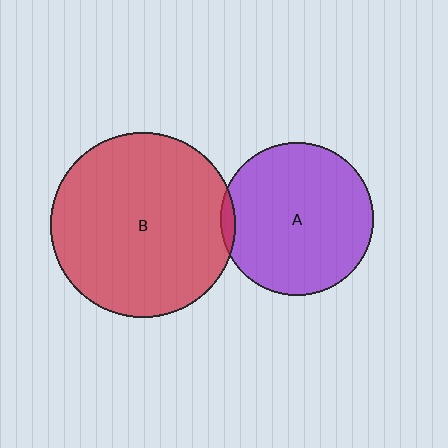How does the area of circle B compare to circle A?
Approximately 1.5 times.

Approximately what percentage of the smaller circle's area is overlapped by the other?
Approximately 5%.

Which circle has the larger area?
Circle B (red).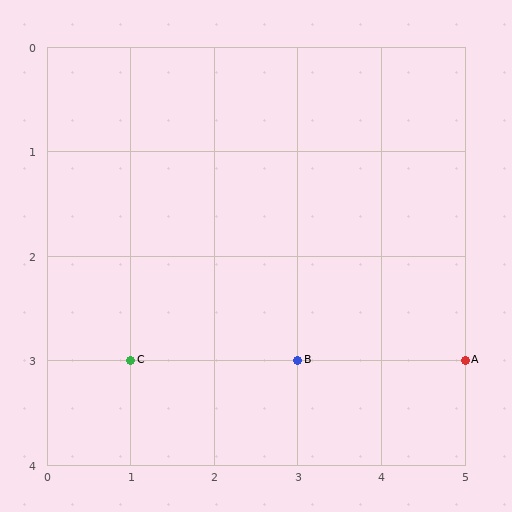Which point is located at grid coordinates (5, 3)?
Point A is at (5, 3).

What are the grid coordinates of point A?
Point A is at grid coordinates (5, 3).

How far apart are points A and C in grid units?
Points A and C are 4 columns apart.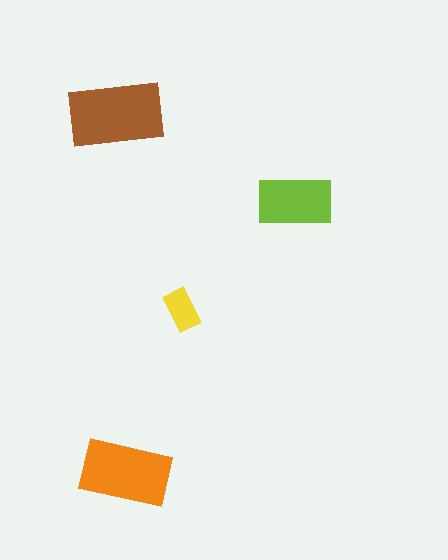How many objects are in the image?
There are 4 objects in the image.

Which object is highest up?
The brown rectangle is topmost.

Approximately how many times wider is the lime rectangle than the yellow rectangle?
About 2 times wider.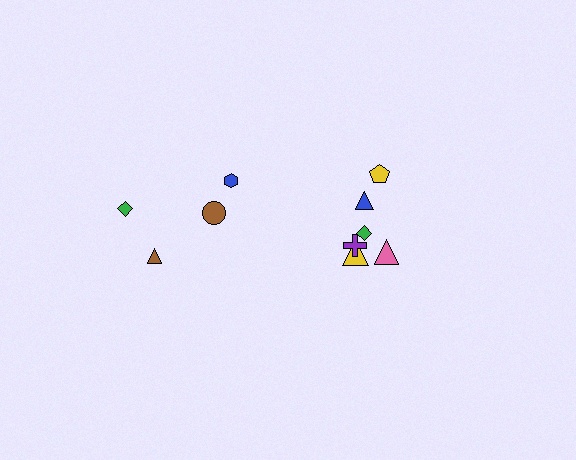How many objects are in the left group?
There are 4 objects.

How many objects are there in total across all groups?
There are 10 objects.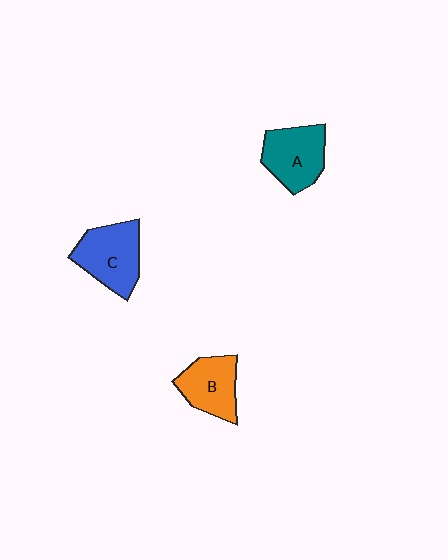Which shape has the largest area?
Shape C (blue).